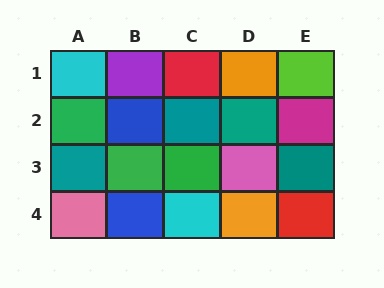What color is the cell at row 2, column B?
Blue.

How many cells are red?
2 cells are red.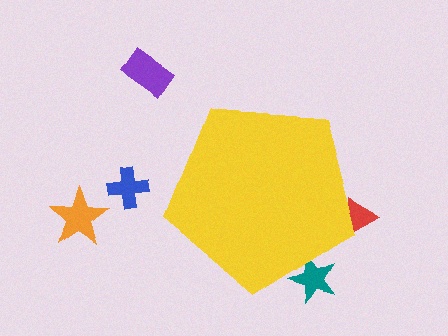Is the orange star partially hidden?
No, the orange star is fully visible.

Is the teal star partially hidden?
Yes, the teal star is partially hidden behind the yellow pentagon.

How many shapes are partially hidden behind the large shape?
2 shapes are partially hidden.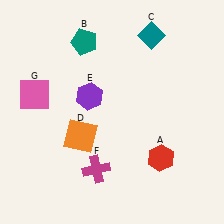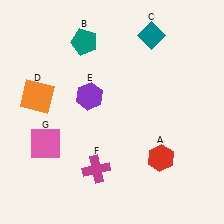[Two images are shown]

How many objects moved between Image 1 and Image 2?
2 objects moved between the two images.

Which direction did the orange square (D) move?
The orange square (D) moved left.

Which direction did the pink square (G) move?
The pink square (G) moved down.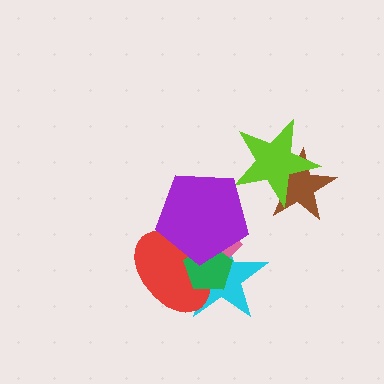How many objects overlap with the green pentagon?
4 objects overlap with the green pentagon.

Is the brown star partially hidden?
Yes, it is partially covered by another shape.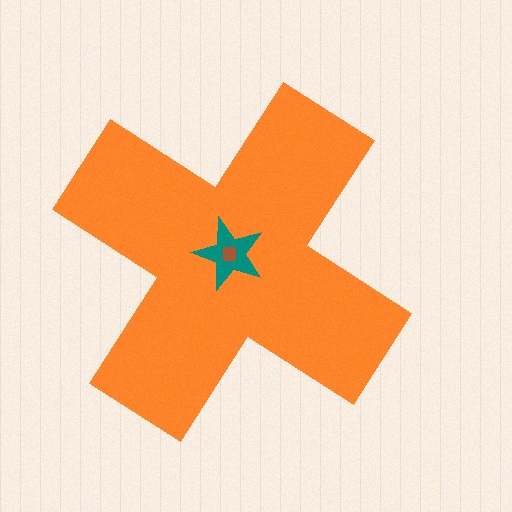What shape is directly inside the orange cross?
The teal star.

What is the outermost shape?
The orange cross.